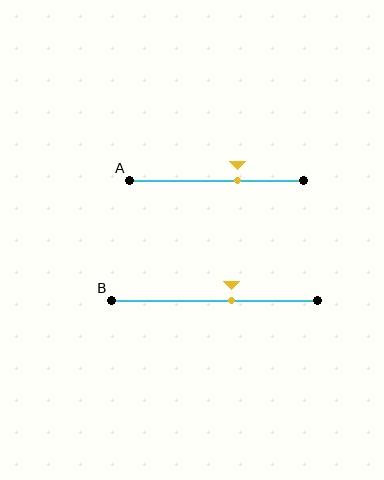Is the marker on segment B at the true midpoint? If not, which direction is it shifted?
No, the marker on segment B is shifted to the right by about 8% of the segment length.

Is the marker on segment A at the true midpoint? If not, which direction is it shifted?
No, the marker on segment A is shifted to the right by about 12% of the segment length.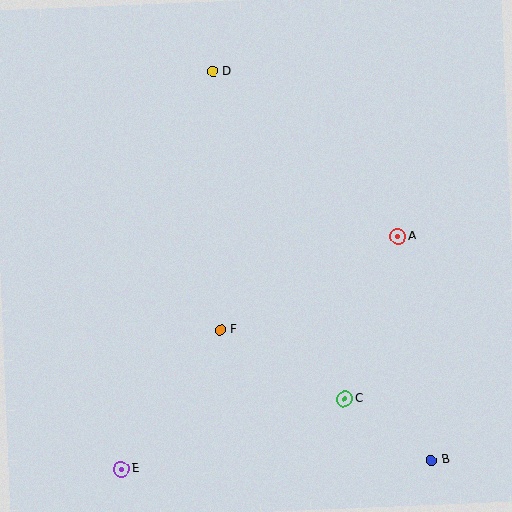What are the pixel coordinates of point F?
Point F is at (220, 330).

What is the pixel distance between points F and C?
The distance between F and C is 142 pixels.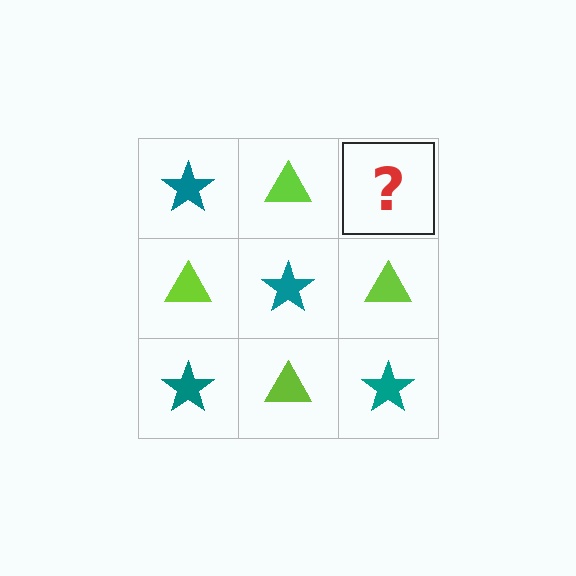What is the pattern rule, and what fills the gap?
The rule is that it alternates teal star and lime triangle in a checkerboard pattern. The gap should be filled with a teal star.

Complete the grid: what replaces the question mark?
The question mark should be replaced with a teal star.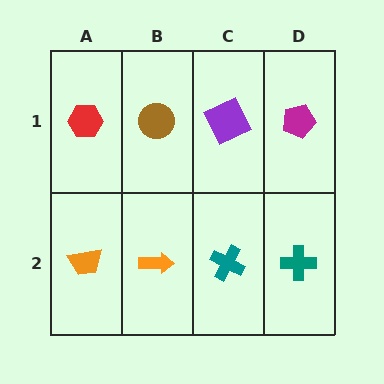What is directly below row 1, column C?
A teal cross.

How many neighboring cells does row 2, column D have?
2.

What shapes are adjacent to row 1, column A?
An orange trapezoid (row 2, column A), a brown circle (row 1, column B).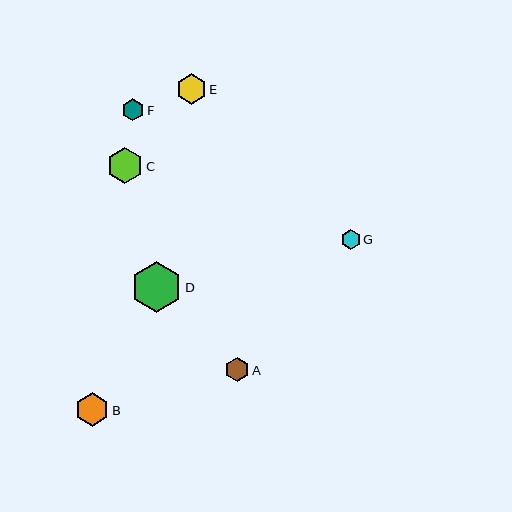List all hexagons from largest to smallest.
From largest to smallest: D, C, B, E, A, F, G.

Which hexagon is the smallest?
Hexagon G is the smallest with a size of approximately 20 pixels.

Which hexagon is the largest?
Hexagon D is the largest with a size of approximately 51 pixels.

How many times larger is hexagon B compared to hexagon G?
Hexagon B is approximately 1.7 times the size of hexagon G.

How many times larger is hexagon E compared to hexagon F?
Hexagon E is approximately 1.4 times the size of hexagon F.